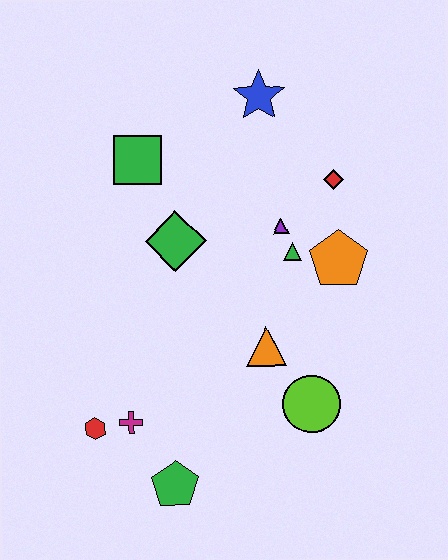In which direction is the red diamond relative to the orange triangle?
The red diamond is above the orange triangle.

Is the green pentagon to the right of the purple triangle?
No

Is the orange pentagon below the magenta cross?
No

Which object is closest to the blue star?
The red diamond is closest to the blue star.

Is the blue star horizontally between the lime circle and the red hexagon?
Yes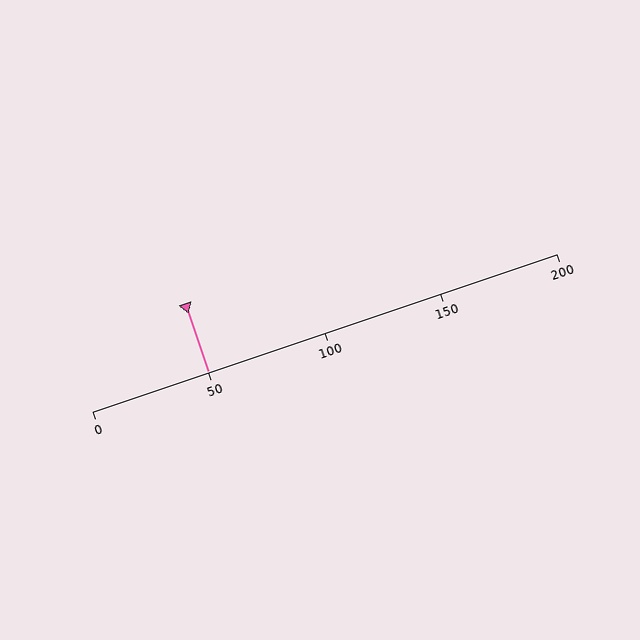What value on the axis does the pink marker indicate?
The marker indicates approximately 50.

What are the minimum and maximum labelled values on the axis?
The axis runs from 0 to 200.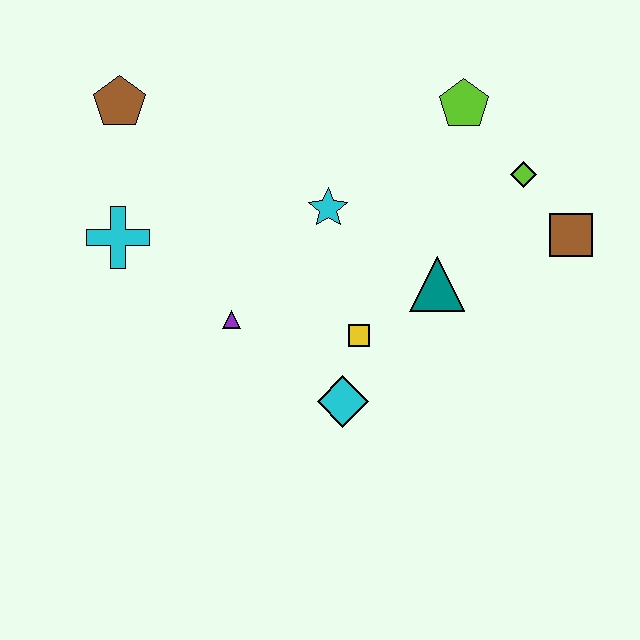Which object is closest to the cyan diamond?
The yellow square is closest to the cyan diamond.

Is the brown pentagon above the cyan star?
Yes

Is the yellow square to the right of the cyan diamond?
Yes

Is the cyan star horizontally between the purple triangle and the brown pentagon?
No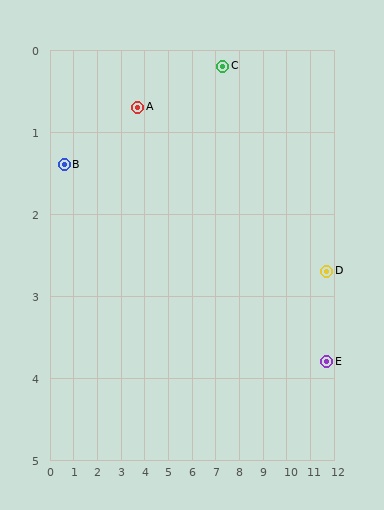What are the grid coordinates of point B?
Point B is at approximately (0.6, 1.4).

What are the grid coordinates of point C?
Point C is at approximately (7.3, 0.2).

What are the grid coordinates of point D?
Point D is at approximately (11.7, 2.7).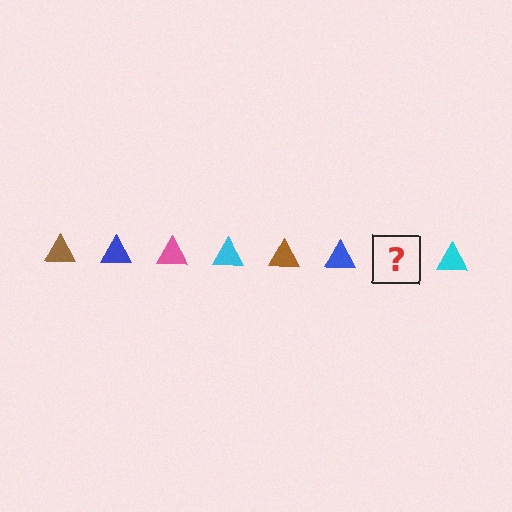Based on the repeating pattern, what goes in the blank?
The blank should be a pink triangle.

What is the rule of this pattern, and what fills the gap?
The rule is that the pattern cycles through brown, blue, pink, cyan triangles. The gap should be filled with a pink triangle.